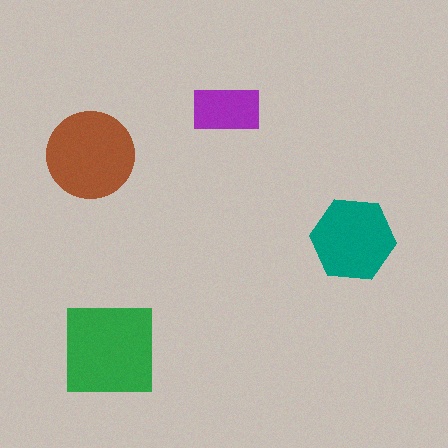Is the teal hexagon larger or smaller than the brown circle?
Smaller.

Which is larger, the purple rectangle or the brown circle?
The brown circle.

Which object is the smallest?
The purple rectangle.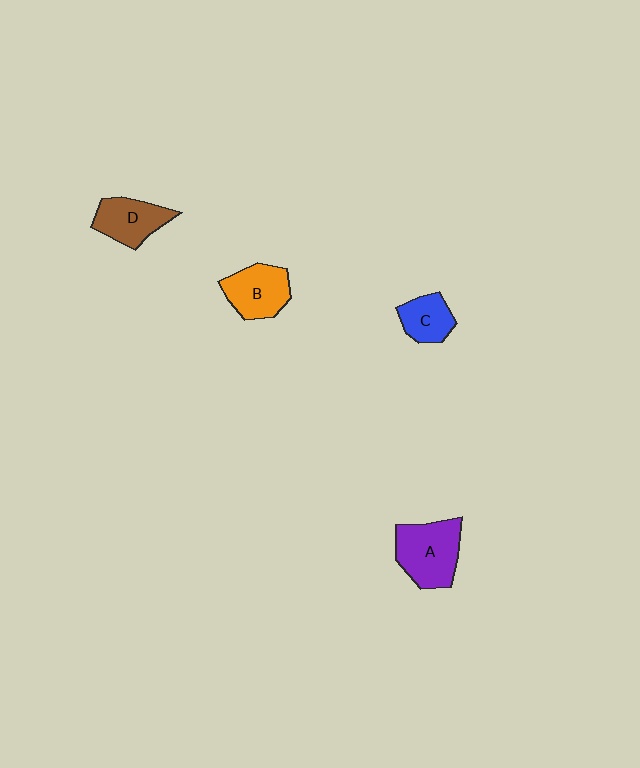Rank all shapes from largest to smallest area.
From largest to smallest: A (purple), B (orange), D (brown), C (blue).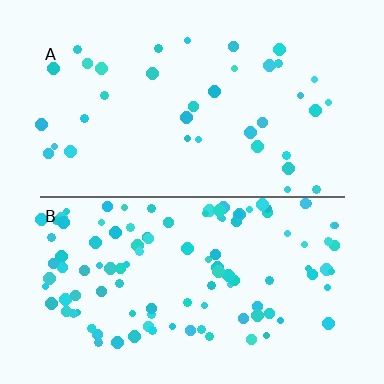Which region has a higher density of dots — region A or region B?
B (the bottom).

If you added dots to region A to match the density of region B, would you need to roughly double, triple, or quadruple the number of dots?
Approximately triple.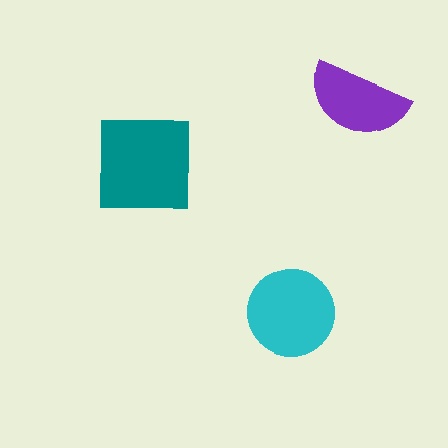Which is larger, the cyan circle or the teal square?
The teal square.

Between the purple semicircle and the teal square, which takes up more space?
The teal square.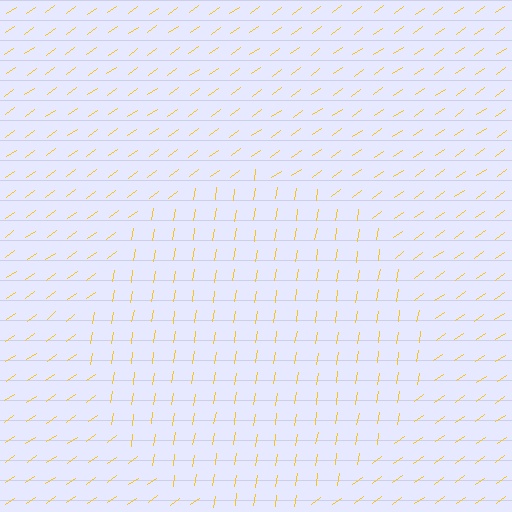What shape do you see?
I see a circle.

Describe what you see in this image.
The image is filled with small yellow line segments. A circle region in the image has lines oriented differently from the surrounding lines, creating a visible texture boundary.